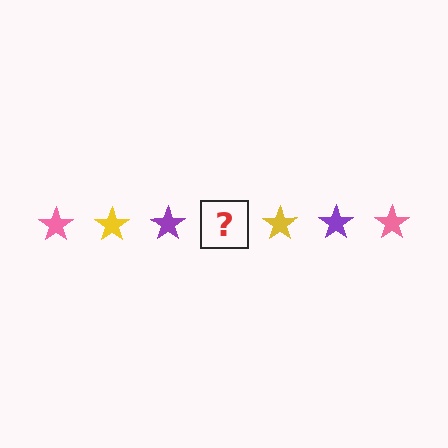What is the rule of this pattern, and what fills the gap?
The rule is that the pattern cycles through pink, yellow, purple stars. The gap should be filled with a pink star.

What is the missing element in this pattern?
The missing element is a pink star.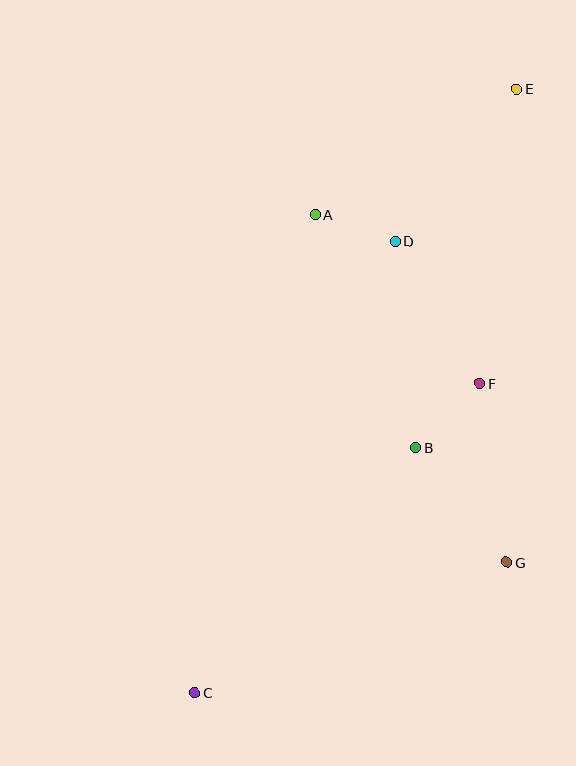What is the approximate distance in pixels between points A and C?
The distance between A and C is approximately 493 pixels.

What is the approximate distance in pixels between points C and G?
The distance between C and G is approximately 338 pixels.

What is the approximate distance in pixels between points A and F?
The distance between A and F is approximately 236 pixels.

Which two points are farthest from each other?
Points C and E are farthest from each other.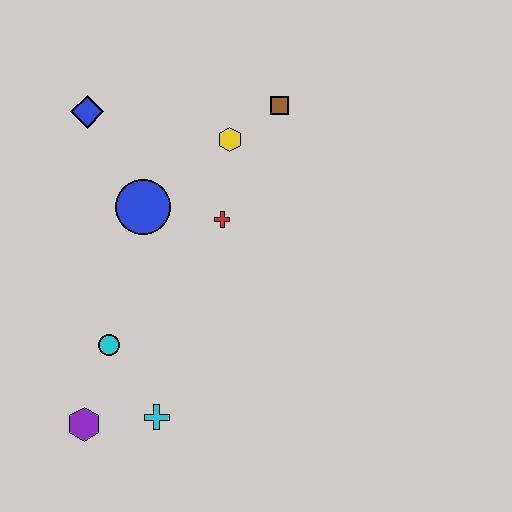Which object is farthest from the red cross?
The purple hexagon is farthest from the red cross.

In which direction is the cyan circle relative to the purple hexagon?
The cyan circle is above the purple hexagon.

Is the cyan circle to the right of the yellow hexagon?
No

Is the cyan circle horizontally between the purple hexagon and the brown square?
Yes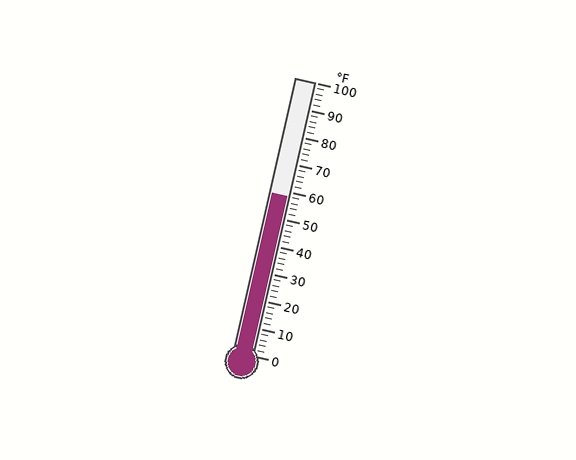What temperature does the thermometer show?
The thermometer shows approximately 58°F.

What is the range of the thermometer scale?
The thermometer scale ranges from 0°F to 100°F.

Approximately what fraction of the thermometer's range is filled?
The thermometer is filled to approximately 60% of its range.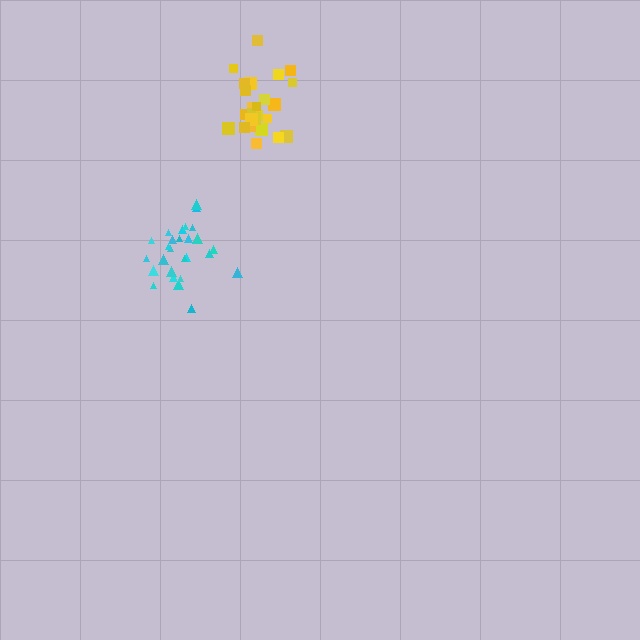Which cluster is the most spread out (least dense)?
Cyan.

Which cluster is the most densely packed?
Yellow.